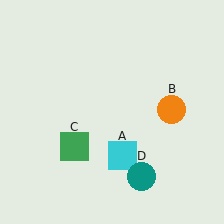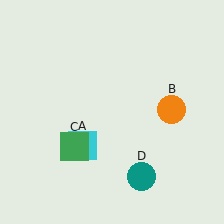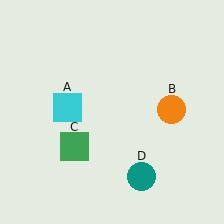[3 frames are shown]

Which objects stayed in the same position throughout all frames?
Orange circle (object B) and green square (object C) and teal circle (object D) remained stationary.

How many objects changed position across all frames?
1 object changed position: cyan square (object A).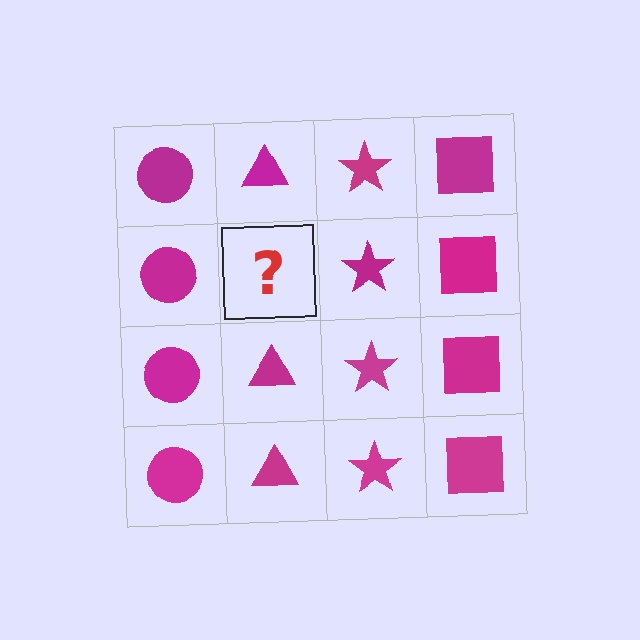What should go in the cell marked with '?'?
The missing cell should contain a magenta triangle.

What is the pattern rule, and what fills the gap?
The rule is that each column has a consistent shape. The gap should be filled with a magenta triangle.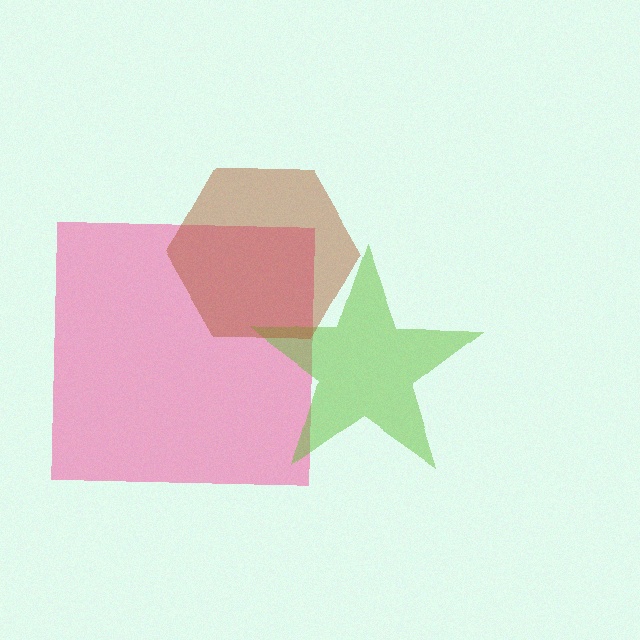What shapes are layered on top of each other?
The layered shapes are: a pink square, a lime star, a brown hexagon.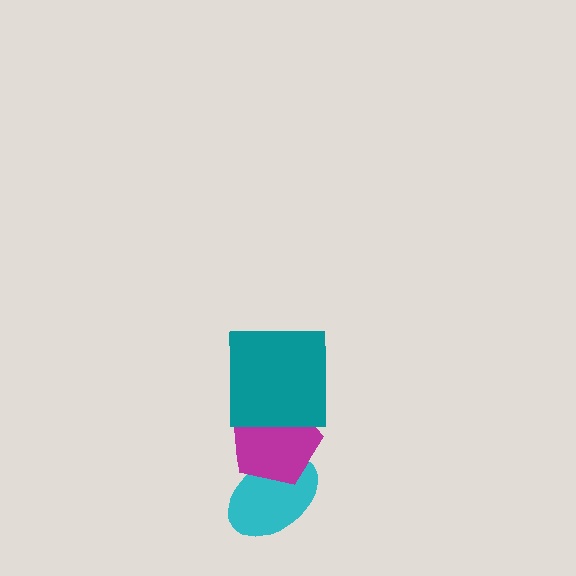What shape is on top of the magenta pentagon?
The teal square is on top of the magenta pentagon.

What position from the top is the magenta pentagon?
The magenta pentagon is 2nd from the top.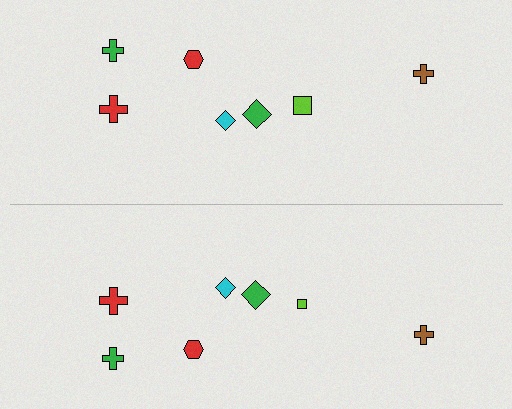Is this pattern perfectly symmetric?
No, the pattern is not perfectly symmetric. The lime square on the bottom side has a different size than its mirror counterpart.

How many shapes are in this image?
There are 14 shapes in this image.